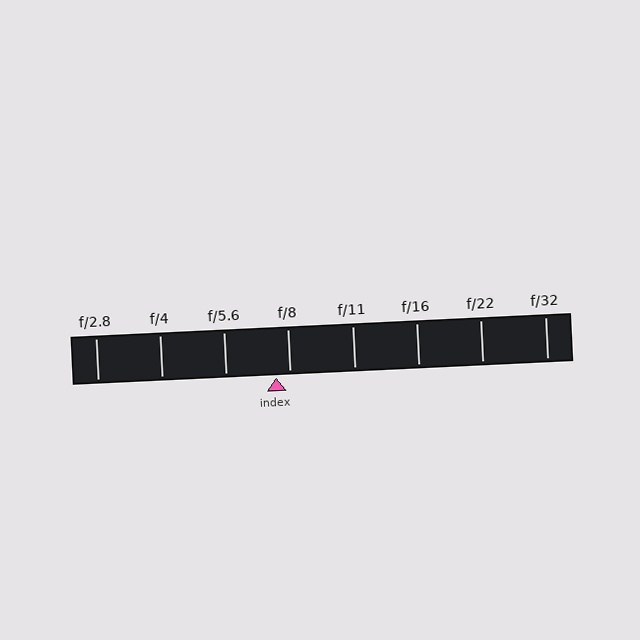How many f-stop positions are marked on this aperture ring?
There are 8 f-stop positions marked.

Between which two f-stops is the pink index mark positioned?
The index mark is between f/5.6 and f/8.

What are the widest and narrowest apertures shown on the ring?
The widest aperture shown is f/2.8 and the narrowest is f/32.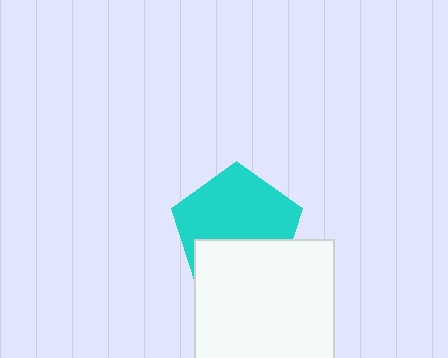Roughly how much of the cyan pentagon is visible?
About half of it is visible (roughly 62%).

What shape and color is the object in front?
The object in front is a white square.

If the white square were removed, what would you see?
You would see the complete cyan pentagon.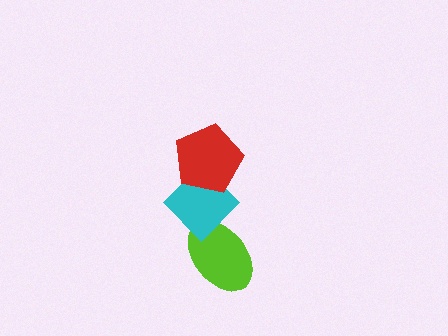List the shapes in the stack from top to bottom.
From top to bottom: the red pentagon, the cyan diamond, the lime ellipse.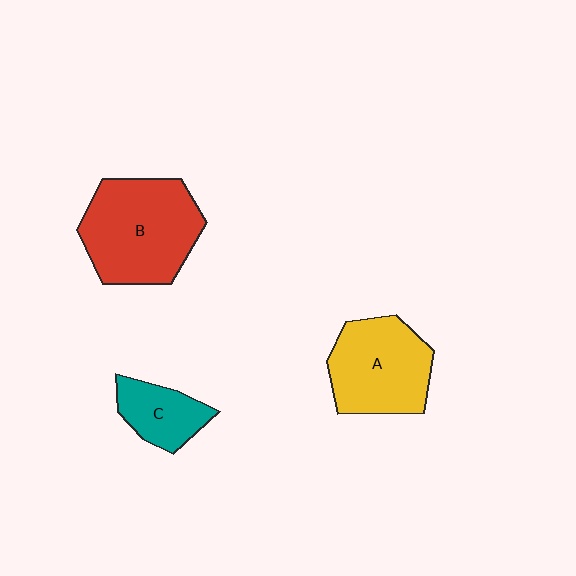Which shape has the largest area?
Shape B (red).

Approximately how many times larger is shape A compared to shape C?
Approximately 1.9 times.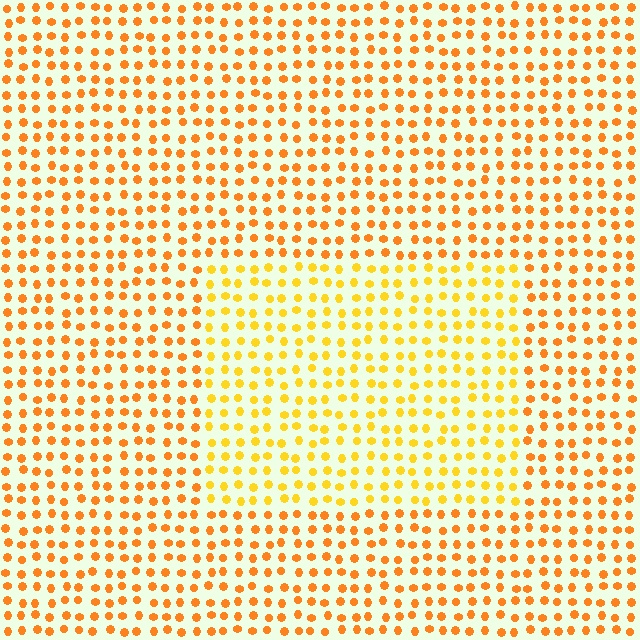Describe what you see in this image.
The image is filled with small orange elements in a uniform arrangement. A rectangle-shaped region is visible where the elements are tinted to a slightly different hue, forming a subtle color boundary.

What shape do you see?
I see a rectangle.